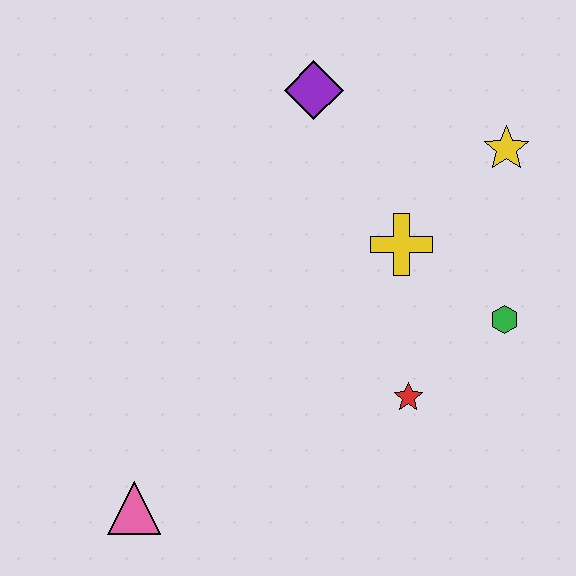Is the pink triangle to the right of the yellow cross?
No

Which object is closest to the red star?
The green hexagon is closest to the red star.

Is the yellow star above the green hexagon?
Yes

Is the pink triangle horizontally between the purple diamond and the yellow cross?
No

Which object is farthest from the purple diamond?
The pink triangle is farthest from the purple diamond.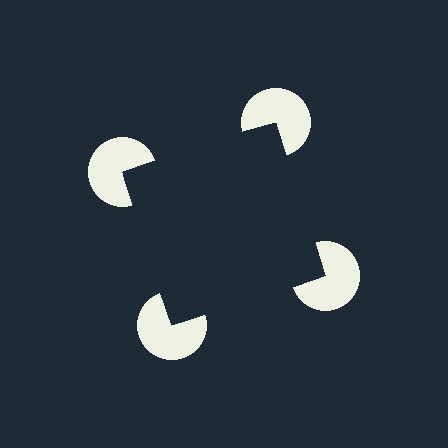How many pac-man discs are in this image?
There are 4 — one at each vertex of the illusory square.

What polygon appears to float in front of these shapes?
An illusory square — its edges are inferred from the aligned wedge cuts in the pac-man discs, not physically drawn.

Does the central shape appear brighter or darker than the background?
It typically appears slightly darker than the background, even though no actual brightness change is drawn.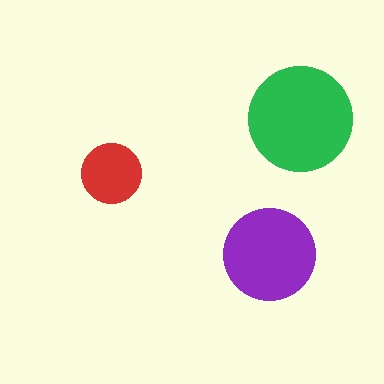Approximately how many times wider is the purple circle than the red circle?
About 1.5 times wider.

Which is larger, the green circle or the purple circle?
The green one.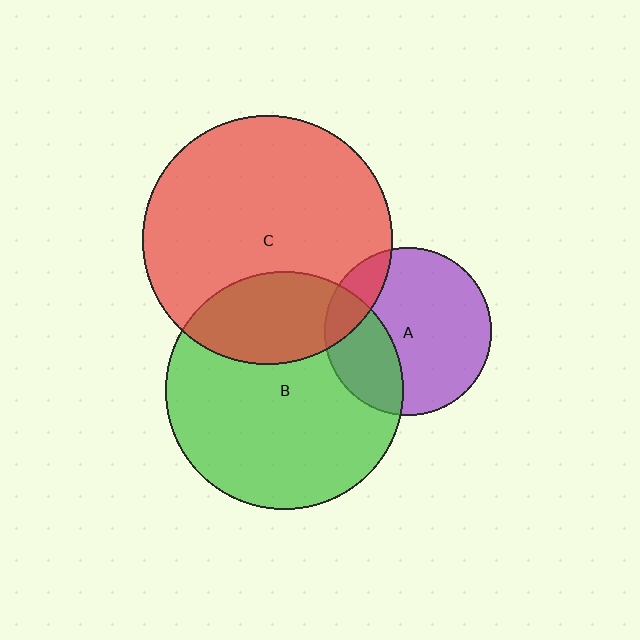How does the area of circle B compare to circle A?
Approximately 2.0 times.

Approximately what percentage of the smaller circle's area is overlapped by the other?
Approximately 15%.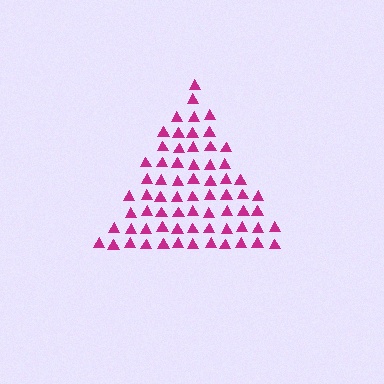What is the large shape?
The large shape is a triangle.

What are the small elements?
The small elements are triangles.